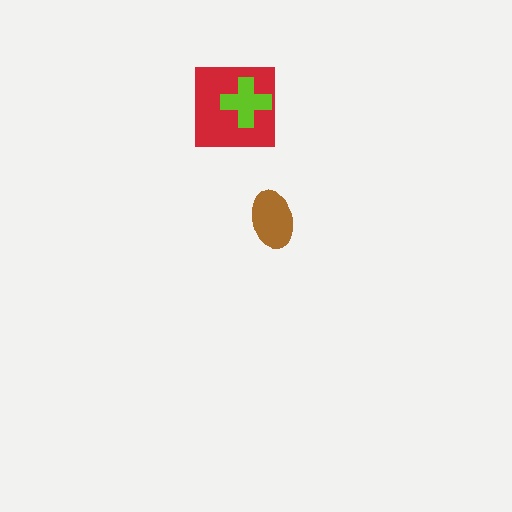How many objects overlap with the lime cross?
1 object overlaps with the lime cross.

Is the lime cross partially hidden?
No, no other shape covers it.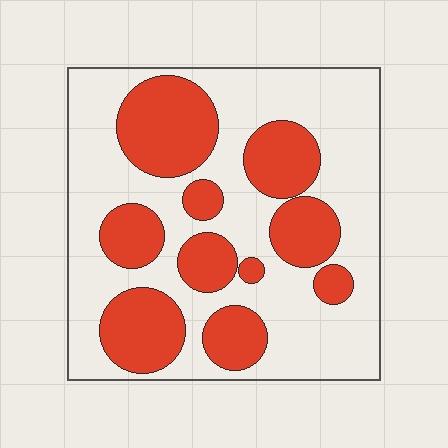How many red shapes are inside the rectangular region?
10.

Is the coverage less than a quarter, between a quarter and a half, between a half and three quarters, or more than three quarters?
Between a quarter and a half.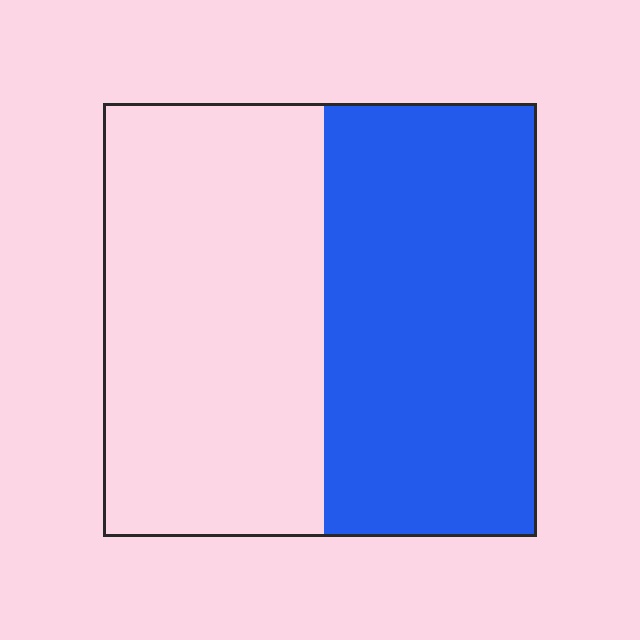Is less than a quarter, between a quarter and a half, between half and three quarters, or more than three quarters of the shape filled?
Between a quarter and a half.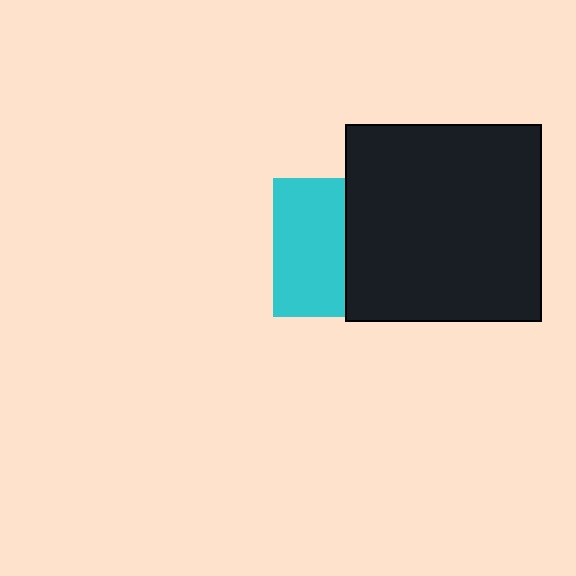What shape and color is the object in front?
The object in front is a black square.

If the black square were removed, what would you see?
You would see the complete cyan square.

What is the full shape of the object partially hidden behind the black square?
The partially hidden object is a cyan square.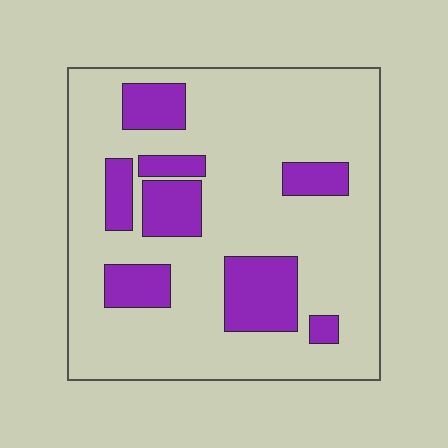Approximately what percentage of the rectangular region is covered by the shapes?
Approximately 20%.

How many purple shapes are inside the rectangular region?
8.